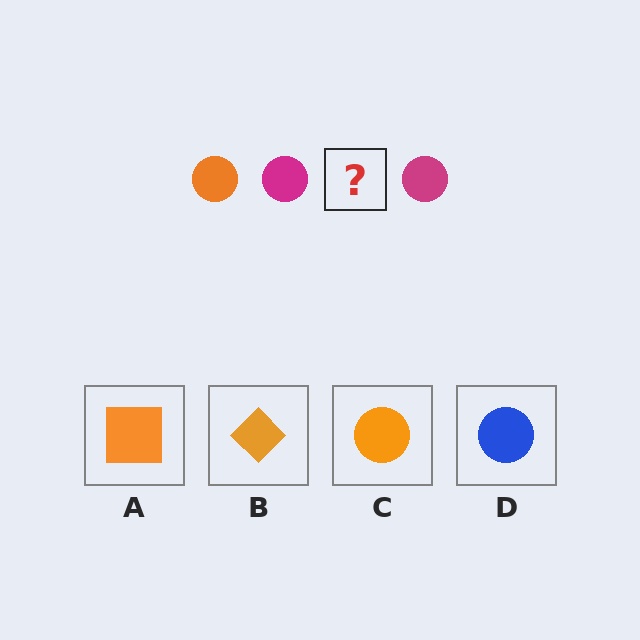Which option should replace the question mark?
Option C.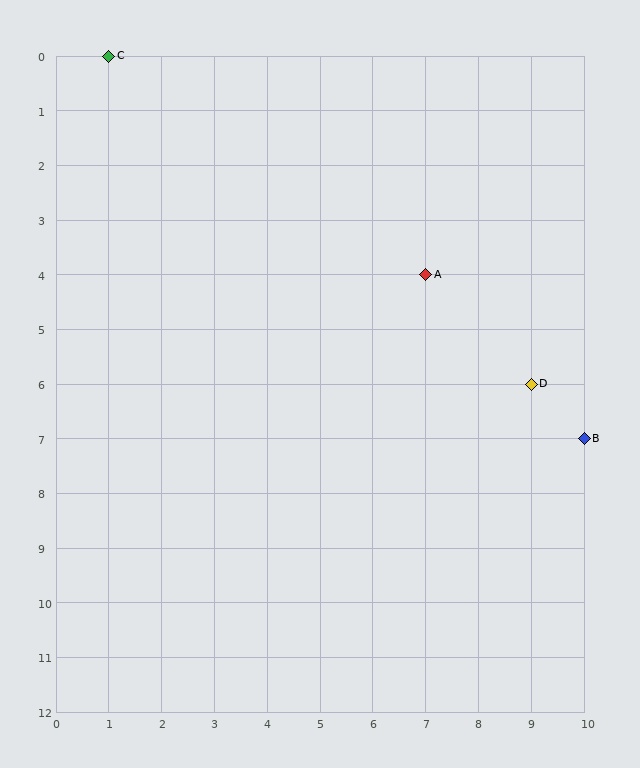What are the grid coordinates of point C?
Point C is at grid coordinates (1, 0).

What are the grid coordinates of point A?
Point A is at grid coordinates (7, 4).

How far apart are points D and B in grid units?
Points D and B are 1 column and 1 row apart (about 1.4 grid units diagonally).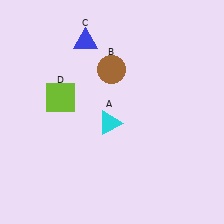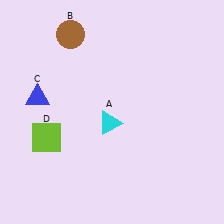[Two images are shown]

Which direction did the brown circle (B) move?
The brown circle (B) moved left.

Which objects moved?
The objects that moved are: the brown circle (B), the blue triangle (C), the lime square (D).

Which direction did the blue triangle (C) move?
The blue triangle (C) moved down.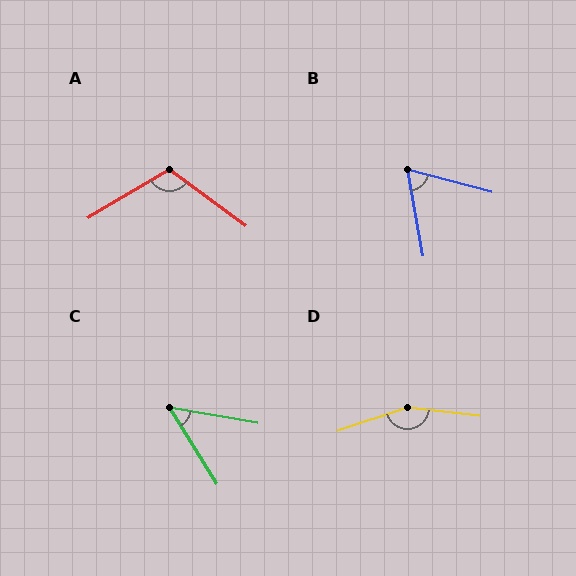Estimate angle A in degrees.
Approximately 113 degrees.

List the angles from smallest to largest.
C (48°), B (65°), A (113°), D (155°).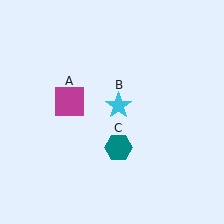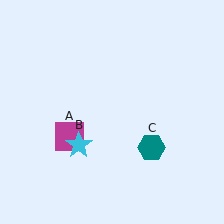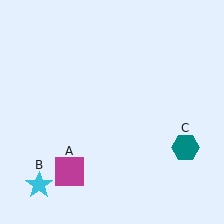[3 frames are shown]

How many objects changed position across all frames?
3 objects changed position: magenta square (object A), cyan star (object B), teal hexagon (object C).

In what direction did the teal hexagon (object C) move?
The teal hexagon (object C) moved right.